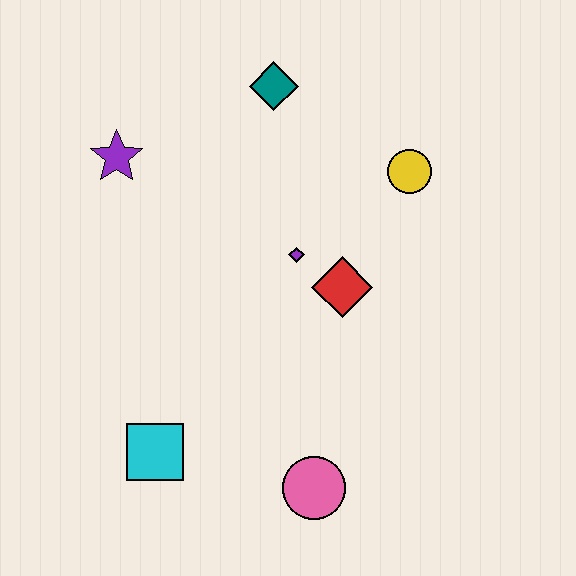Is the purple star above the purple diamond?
Yes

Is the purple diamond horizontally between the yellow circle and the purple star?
Yes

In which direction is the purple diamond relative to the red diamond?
The purple diamond is to the left of the red diamond.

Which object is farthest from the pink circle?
The teal diamond is farthest from the pink circle.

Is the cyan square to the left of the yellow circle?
Yes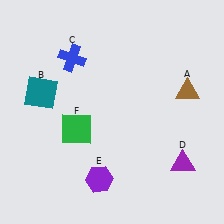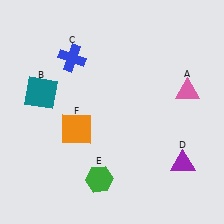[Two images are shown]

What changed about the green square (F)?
In Image 1, F is green. In Image 2, it changed to orange.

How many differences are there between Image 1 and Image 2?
There are 3 differences between the two images.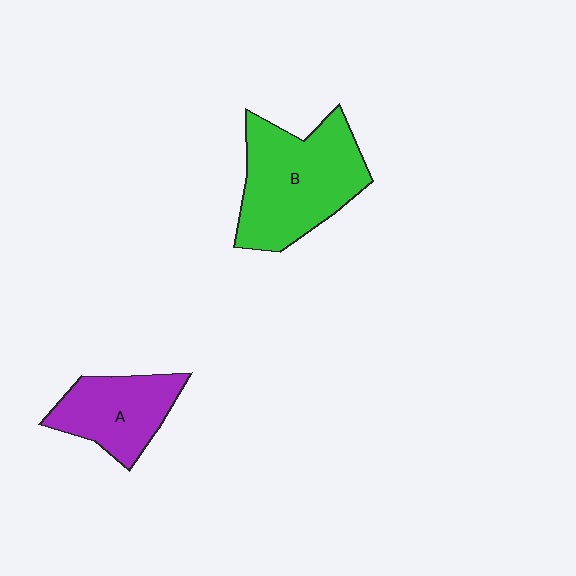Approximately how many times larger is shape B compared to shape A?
Approximately 1.6 times.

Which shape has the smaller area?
Shape A (purple).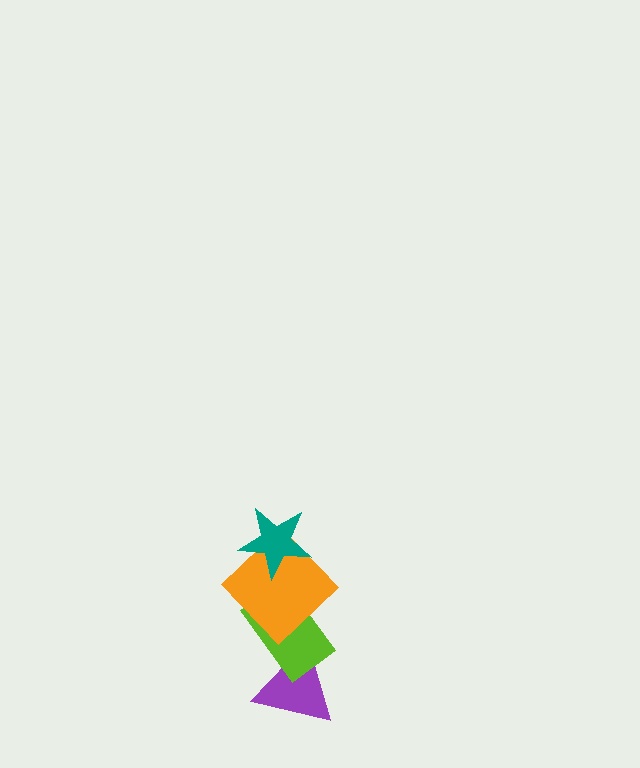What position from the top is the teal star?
The teal star is 1st from the top.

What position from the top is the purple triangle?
The purple triangle is 4th from the top.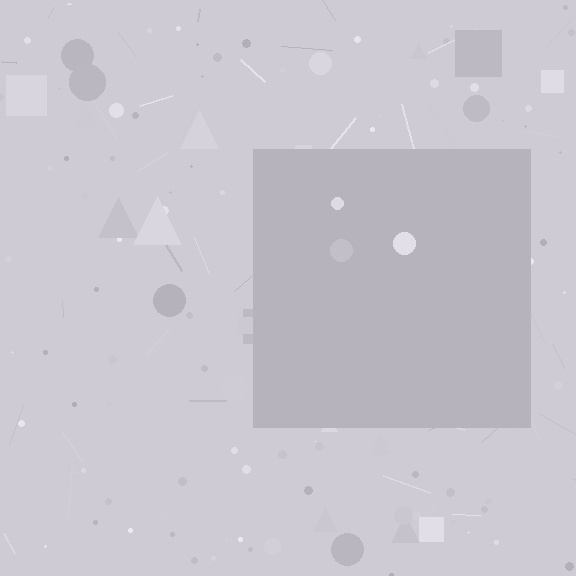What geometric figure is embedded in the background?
A square is embedded in the background.